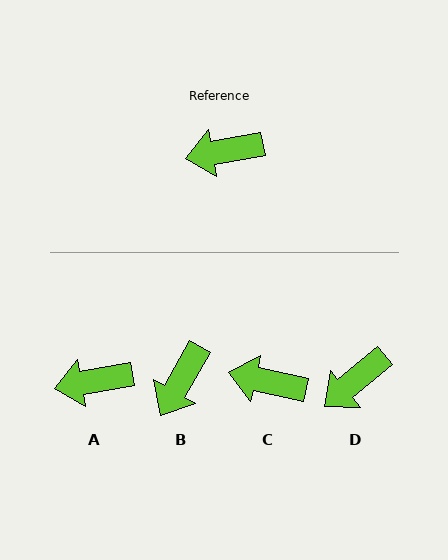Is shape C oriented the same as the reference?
No, it is off by about 22 degrees.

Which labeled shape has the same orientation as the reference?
A.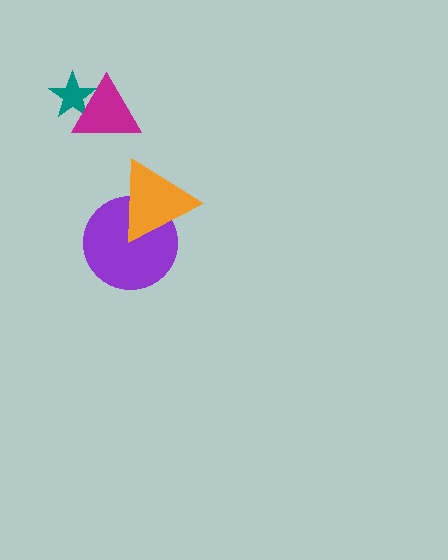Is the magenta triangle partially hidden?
No, no other shape covers it.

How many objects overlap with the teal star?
1 object overlaps with the teal star.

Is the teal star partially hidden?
Yes, it is partially covered by another shape.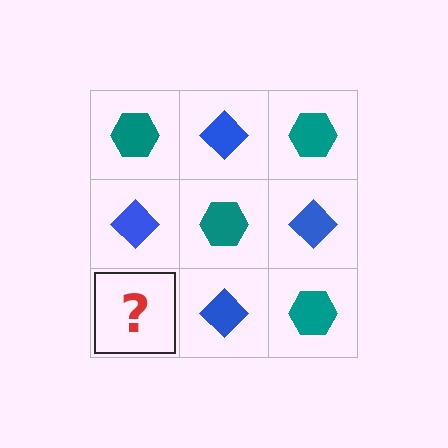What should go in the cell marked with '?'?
The missing cell should contain a teal hexagon.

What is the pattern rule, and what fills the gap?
The rule is that it alternates teal hexagon and blue diamond in a checkerboard pattern. The gap should be filled with a teal hexagon.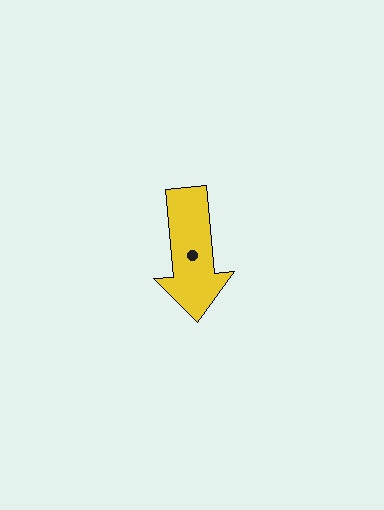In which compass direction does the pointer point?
South.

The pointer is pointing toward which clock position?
Roughly 6 o'clock.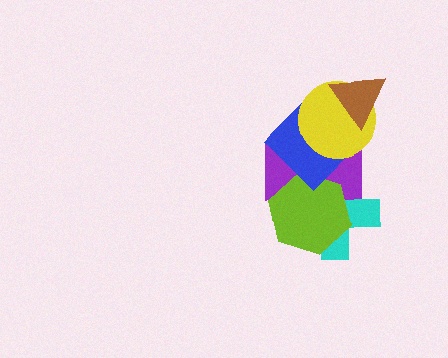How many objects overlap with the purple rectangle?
4 objects overlap with the purple rectangle.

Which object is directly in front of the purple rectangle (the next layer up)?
The lime hexagon is directly in front of the purple rectangle.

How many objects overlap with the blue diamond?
2 objects overlap with the blue diamond.